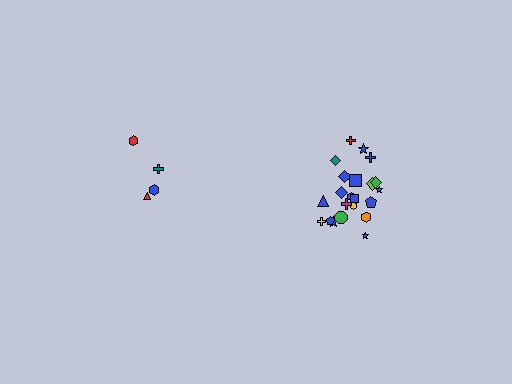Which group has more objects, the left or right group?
The right group.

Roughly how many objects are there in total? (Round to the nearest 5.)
Roughly 25 objects in total.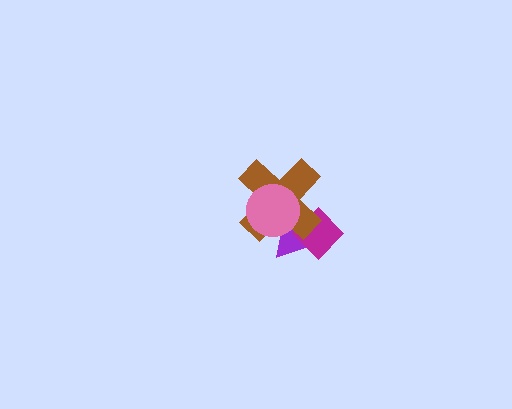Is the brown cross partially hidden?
Yes, it is partially covered by another shape.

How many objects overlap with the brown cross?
3 objects overlap with the brown cross.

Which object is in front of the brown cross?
The pink circle is in front of the brown cross.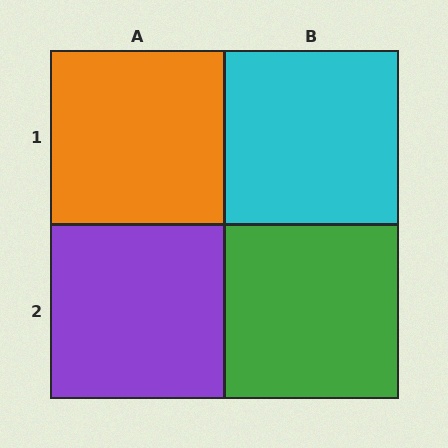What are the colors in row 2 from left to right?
Purple, green.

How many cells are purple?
1 cell is purple.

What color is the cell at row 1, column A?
Orange.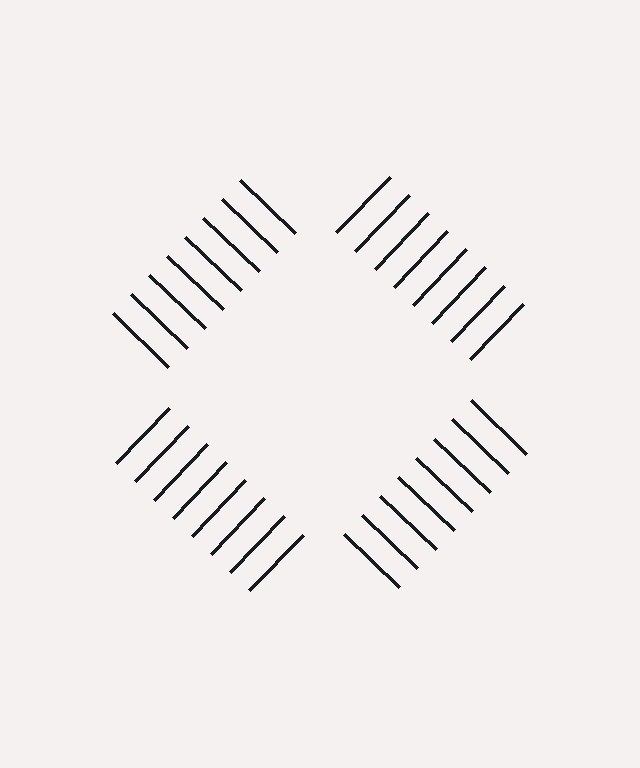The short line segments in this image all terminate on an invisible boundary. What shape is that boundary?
An illusory square — the line segments terminate on its edges but no continuous stroke is drawn.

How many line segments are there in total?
32 — 8 along each of the 4 edges.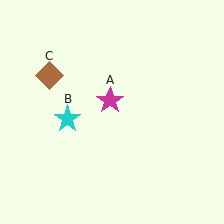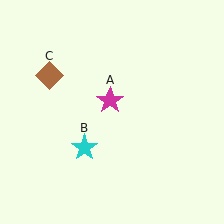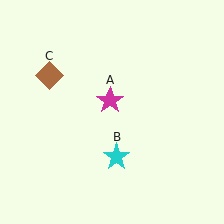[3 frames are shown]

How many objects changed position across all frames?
1 object changed position: cyan star (object B).